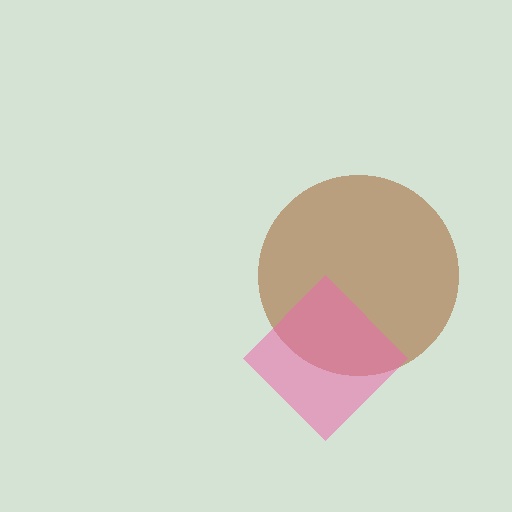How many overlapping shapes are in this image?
There are 2 overlapping shapes in the image.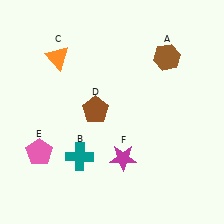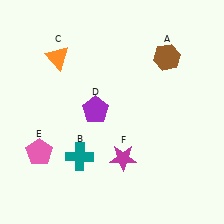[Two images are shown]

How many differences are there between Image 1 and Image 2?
There is 1 difference between the two images.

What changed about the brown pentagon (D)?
In Image 1, D is brown. In Image 2, it changed to purple.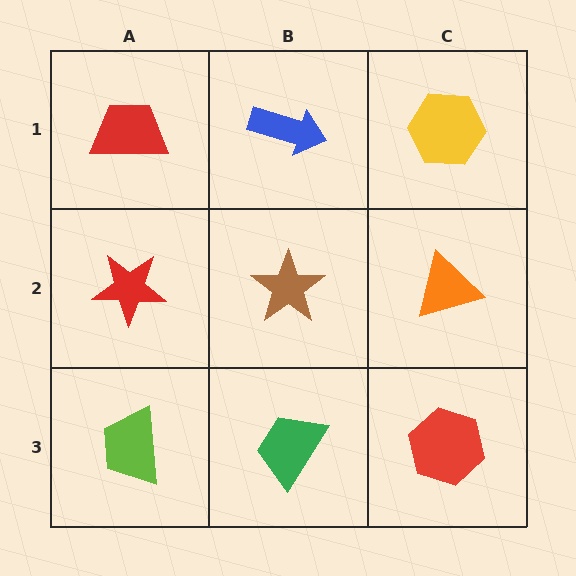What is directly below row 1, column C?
An orange triangle.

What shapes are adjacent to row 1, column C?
An orange triangle (row 2, column C), a blue arrow (row 1, column B).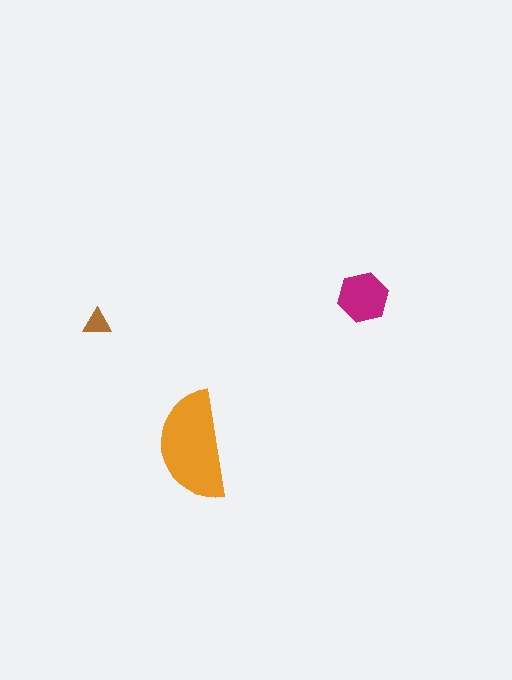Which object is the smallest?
The brown triangle.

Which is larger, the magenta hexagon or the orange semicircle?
The orange semicircle.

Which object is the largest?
The orange semicircle.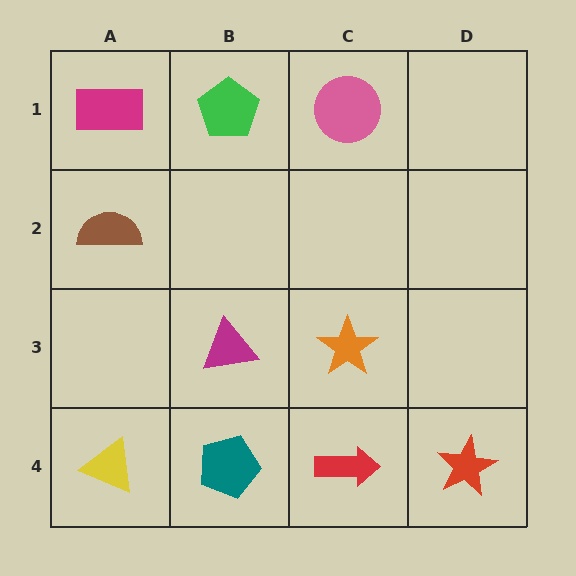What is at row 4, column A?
A yellow triangle.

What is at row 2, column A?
A brown semicircle.